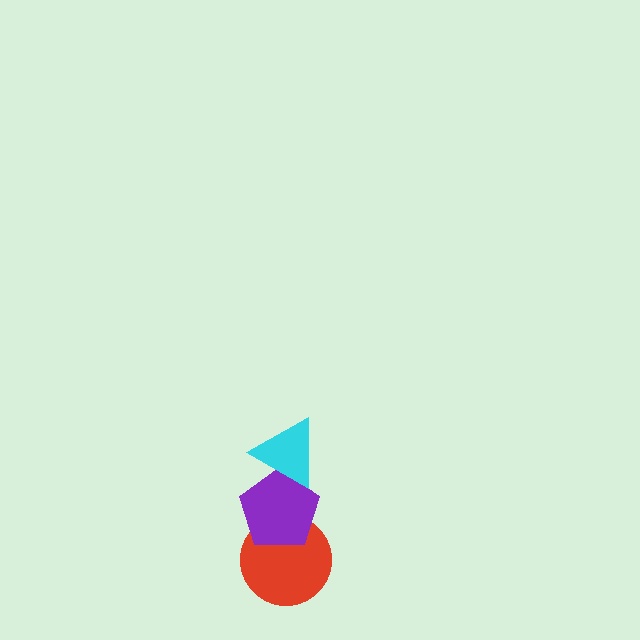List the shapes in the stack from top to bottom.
From top to bottom: the cyan triangle, the purple pentagon, the red circle.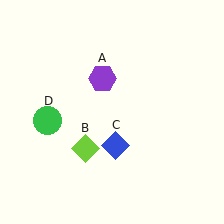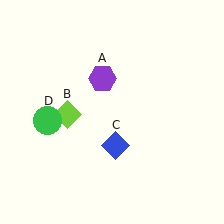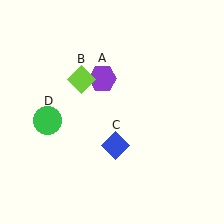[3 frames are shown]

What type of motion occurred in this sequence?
The lime diamond (object B) rotated clockwise around the center of the scene.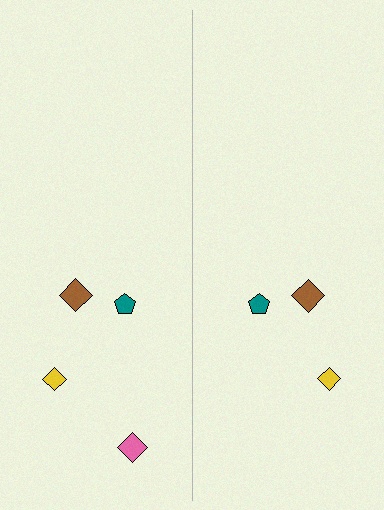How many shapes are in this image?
There are 7 shapes in this image.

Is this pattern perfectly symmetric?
No, the pattern is not perfectly symmetric. A pink diamond is missing from the right side.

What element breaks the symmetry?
A pink diamond is missing from the right side.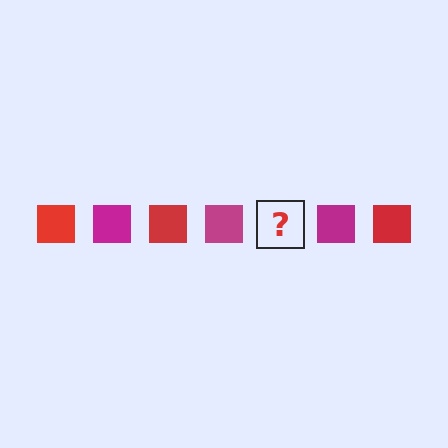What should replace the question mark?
The question mark should be replaced with a red square.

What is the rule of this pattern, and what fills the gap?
The rule is that the pattern cycles through red, magenta squares. The gap should be filled with a red square.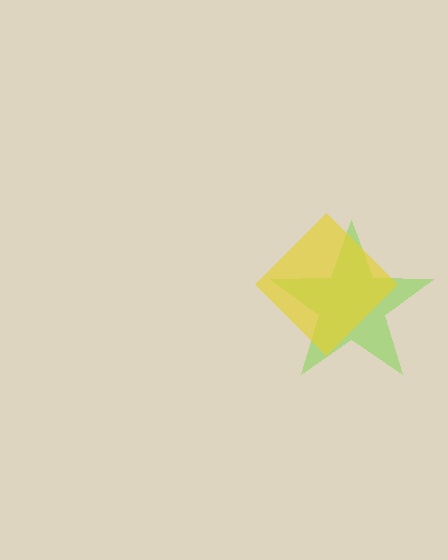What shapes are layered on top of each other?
The layered shapes are: a lime star, a yellow diamond.